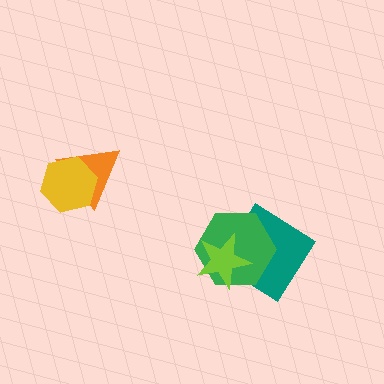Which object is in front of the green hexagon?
The lime star is in front of the green hexagon.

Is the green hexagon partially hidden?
Yes, it is partially covered by another shape.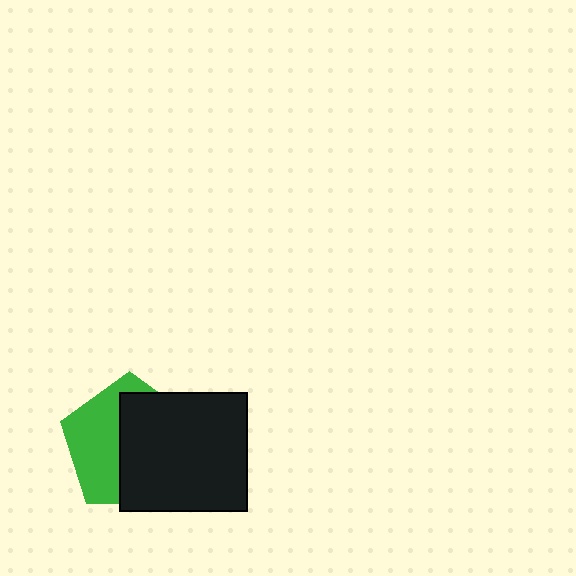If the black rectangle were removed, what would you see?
You would see the complete green pentagon.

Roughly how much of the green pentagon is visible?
A small part of it is visible (roughly 43%).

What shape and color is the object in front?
The object in front is a black rectangle.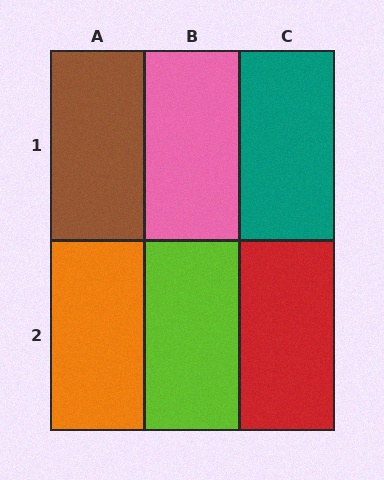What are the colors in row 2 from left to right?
Orange, lime, red.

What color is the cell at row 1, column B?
Pink.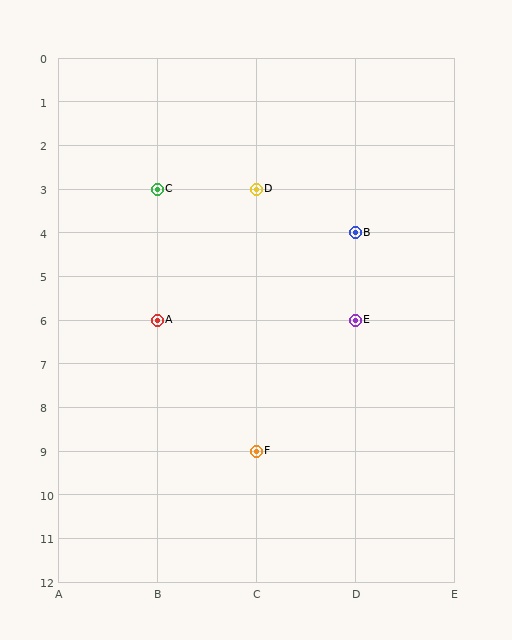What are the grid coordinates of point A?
Point A is at grid coordinates (B, 6).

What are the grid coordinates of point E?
Point E is at grid coordinates (D, 6).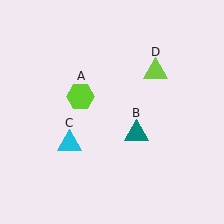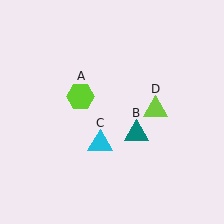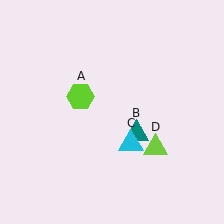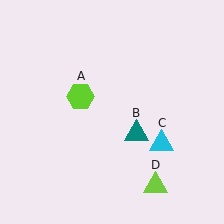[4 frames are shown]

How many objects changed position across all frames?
2 objects changed position: cyan triangle (object C), lime triangle (object D).